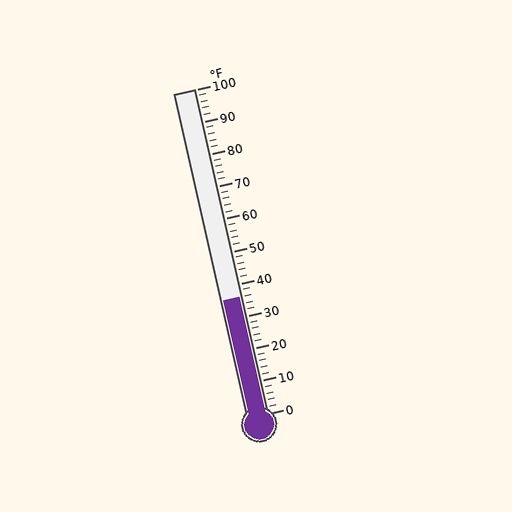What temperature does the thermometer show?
The thermometer shows approximately 36°F.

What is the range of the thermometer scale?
The thermometer scale ranges from 0°F to 100°F.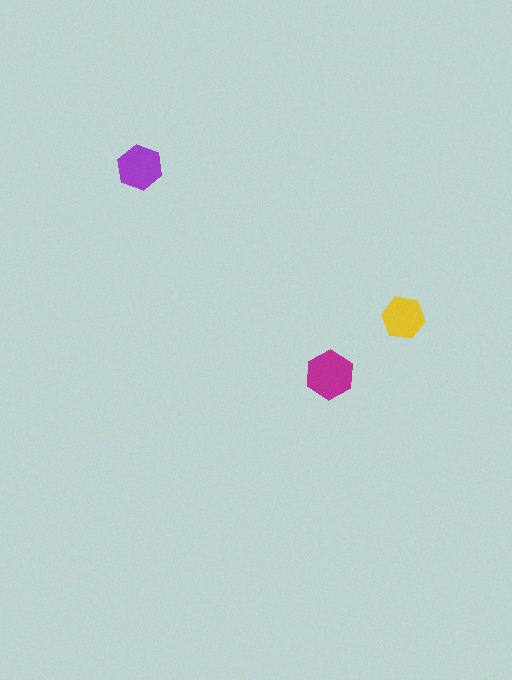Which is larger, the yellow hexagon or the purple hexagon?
The purple one.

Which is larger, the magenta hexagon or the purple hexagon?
The magenta one.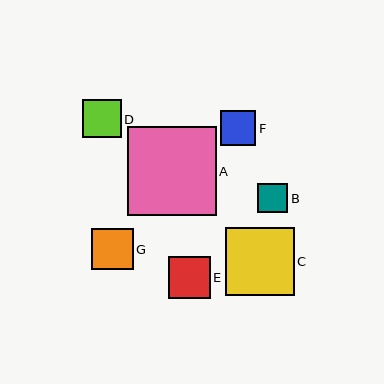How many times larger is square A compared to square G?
Square A is approximately 2.1 times the size of square G.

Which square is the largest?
Square A is the largest with a size of approximately 89 pixels.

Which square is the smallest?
Square B is the smallest with a size of approximately 30 pixels.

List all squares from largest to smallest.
From largest to smallest: A, C, E, G, D, F, B.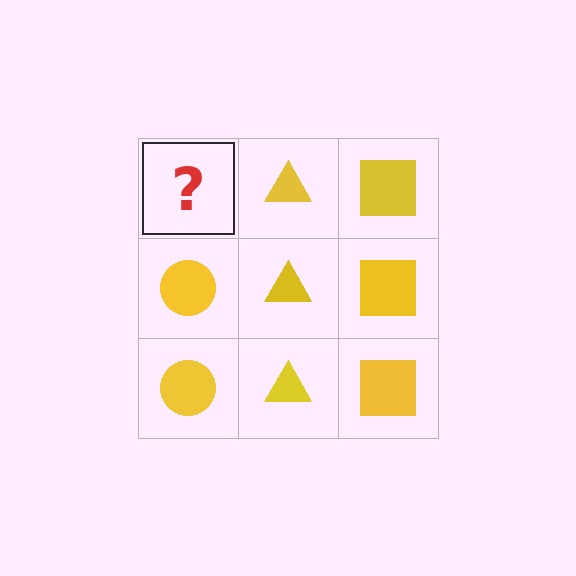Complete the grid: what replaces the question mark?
The question mark should be replaced with a yellow circle.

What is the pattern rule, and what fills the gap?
The rule is that each column has a consistent shape. The gap should be filled with a yellow circle.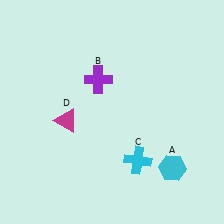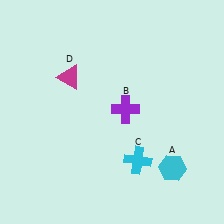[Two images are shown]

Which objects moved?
The objects that moved are: the purple cross (B), the magenta triangle (D).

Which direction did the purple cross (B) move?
The purple cross (B) moved down.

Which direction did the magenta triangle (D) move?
The magenta triangle (D) moved up.